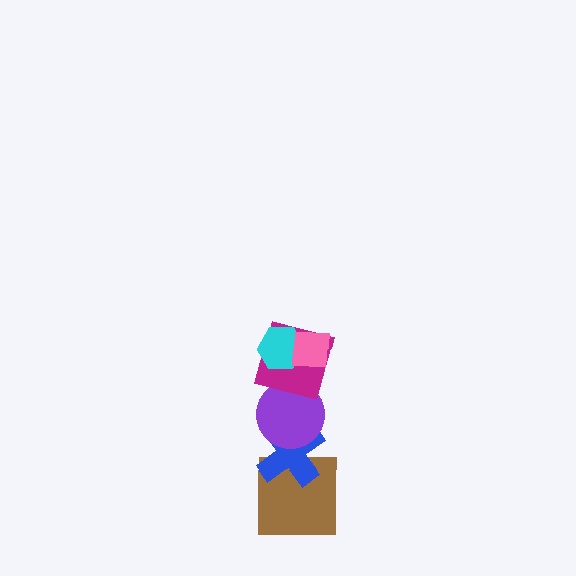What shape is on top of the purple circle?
The magenta square is on top of the purple circle.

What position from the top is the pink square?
The pink square is 1st from the top.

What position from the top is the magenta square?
The magenta square is 3rd from the top.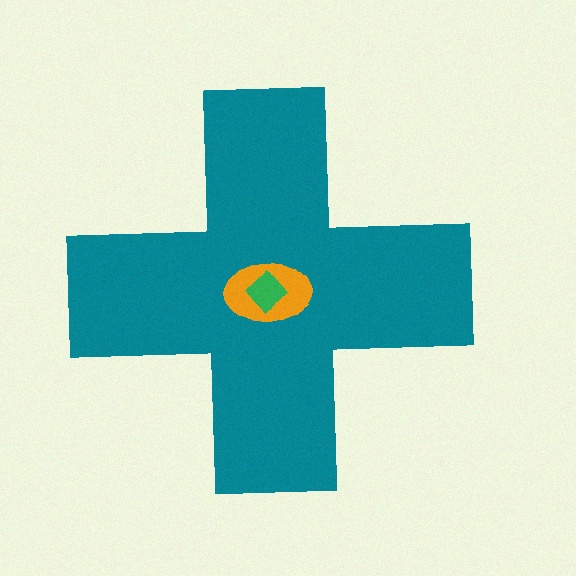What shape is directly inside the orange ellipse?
The green diamond.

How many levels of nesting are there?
3.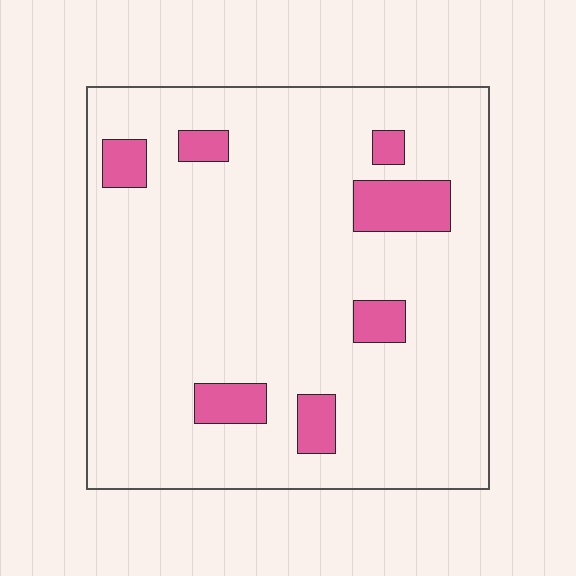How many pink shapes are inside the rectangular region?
7.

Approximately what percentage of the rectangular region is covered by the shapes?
Approximately 10%.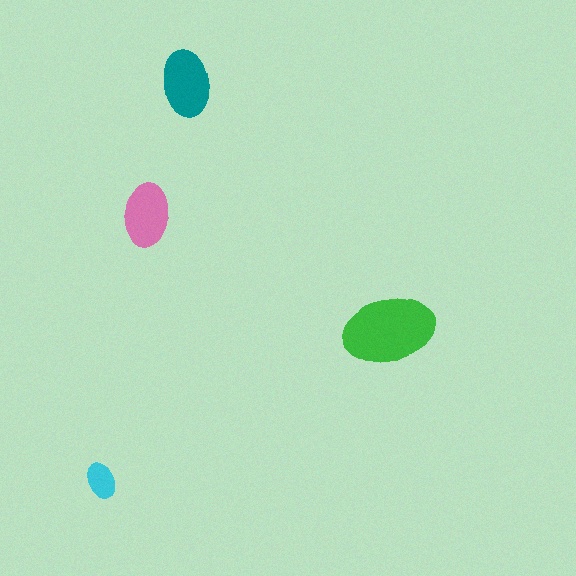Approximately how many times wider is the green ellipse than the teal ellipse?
About 1.5 times wider.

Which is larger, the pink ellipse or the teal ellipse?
The teal one.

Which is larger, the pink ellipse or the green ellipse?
The green one.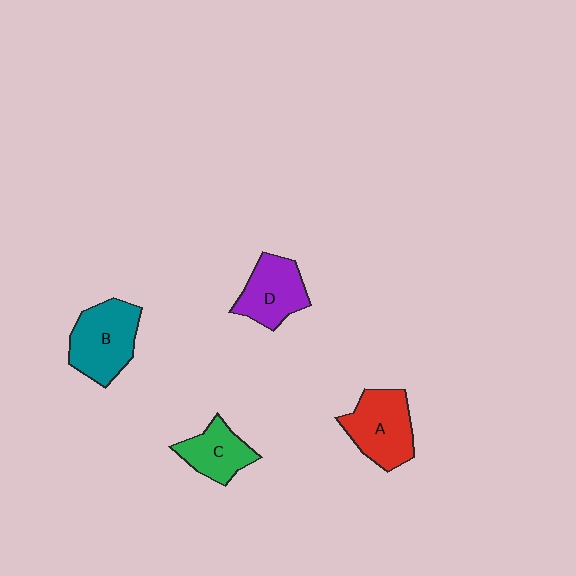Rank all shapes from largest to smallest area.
From largest to smallest: B (teal), A (red), D (purple), C (green).